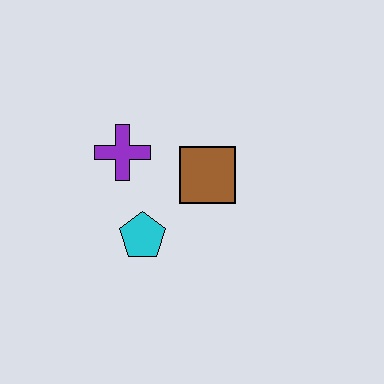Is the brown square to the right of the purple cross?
Yes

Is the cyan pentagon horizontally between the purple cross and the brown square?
Yes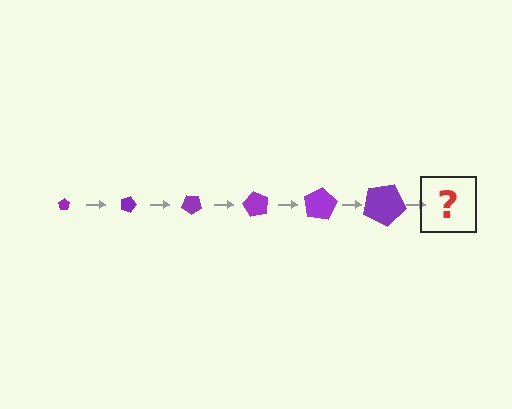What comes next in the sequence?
The next element should be a pentagon, larger than the previous one and rotated 120 degrees from the start.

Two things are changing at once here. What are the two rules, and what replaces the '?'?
The two rules are that the pentagon grows larger each step and it rotates 20 degrees each step. The '?' should be a pentagon, larger than the previous one and rotated 120 degrees from the start.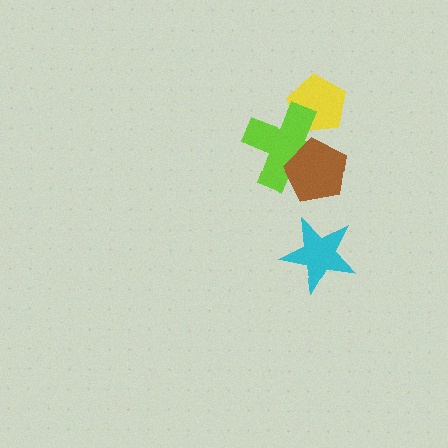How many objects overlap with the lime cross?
2 objects overlap with the lime cross.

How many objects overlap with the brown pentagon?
1 object overlaps with the brown pentagon.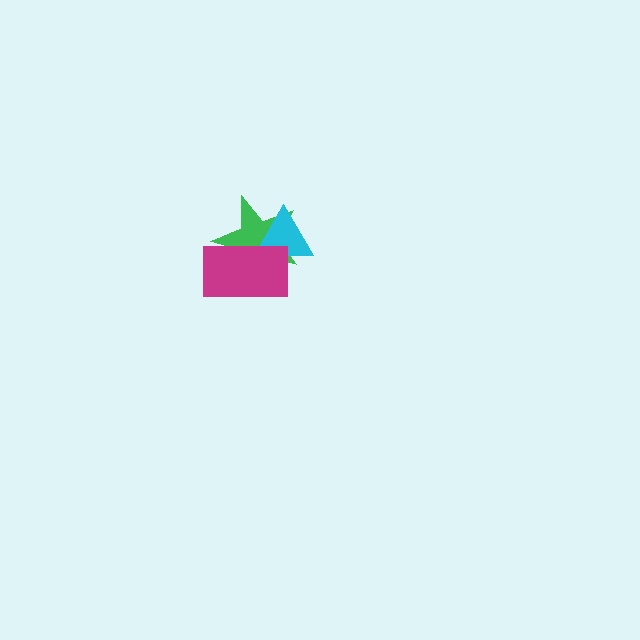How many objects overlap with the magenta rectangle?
2 objects overlap with the magenta rectangle.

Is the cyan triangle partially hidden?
Yes, it is partially covered by another shape.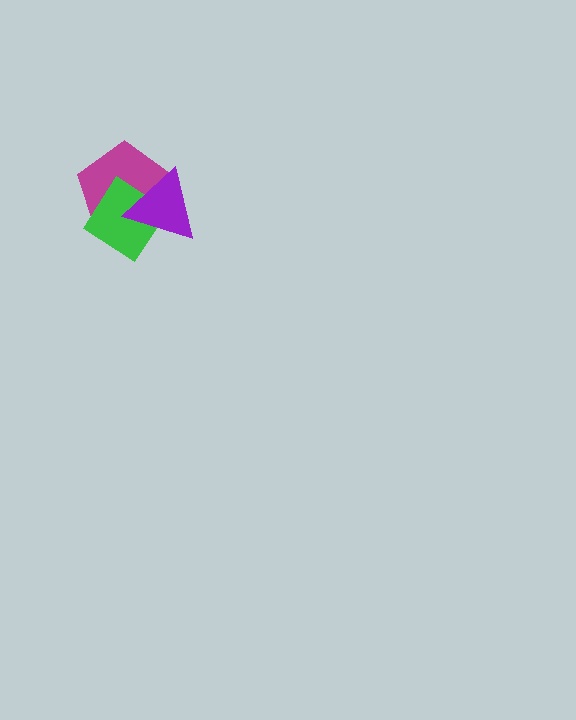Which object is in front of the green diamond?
The purple triangle is in front of the green diamond.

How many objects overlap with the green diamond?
2 objects overlap with the green diamond.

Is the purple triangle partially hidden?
No, no other shape covers it.